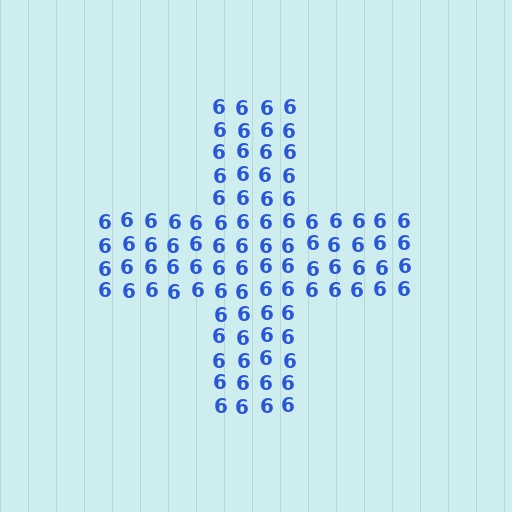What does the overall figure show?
The overall figure shows a cross.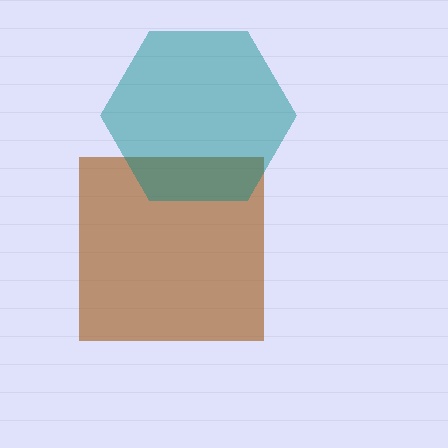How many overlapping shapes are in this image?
There are 2 overlapping shapes in the image.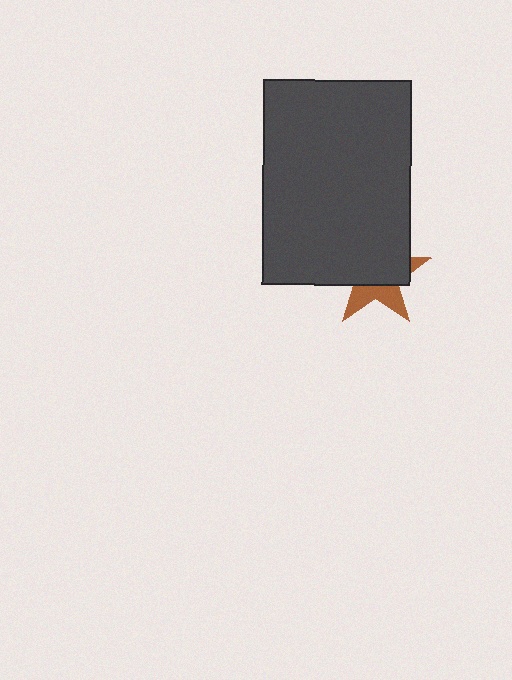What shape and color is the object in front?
The object in front is a dark gray rectangle.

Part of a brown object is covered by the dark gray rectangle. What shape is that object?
It is a star.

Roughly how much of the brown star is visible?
A small part of it is visible (roughly 36%).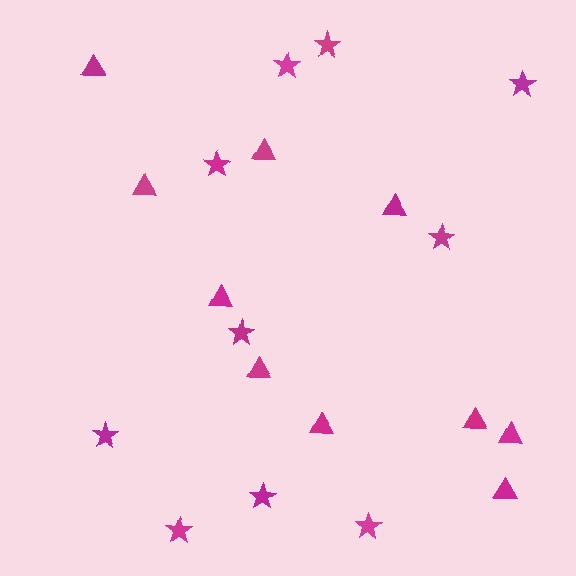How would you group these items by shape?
There are 2 groups: one group of stars (10) and one group of triangles (10).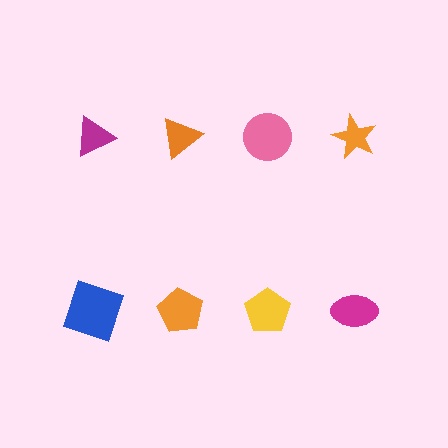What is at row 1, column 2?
An orange triangle.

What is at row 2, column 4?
A magenta ellipse.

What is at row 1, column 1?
A magenta triangle.